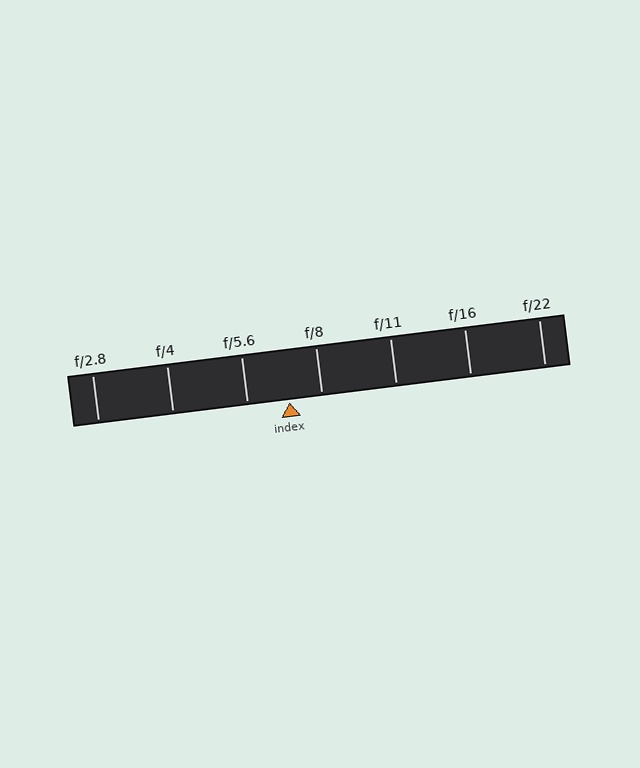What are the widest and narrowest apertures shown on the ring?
The widest aperture shown is f/2.8 and the narrowest is f/22.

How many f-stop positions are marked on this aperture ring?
There are 7 f-stop positions marked.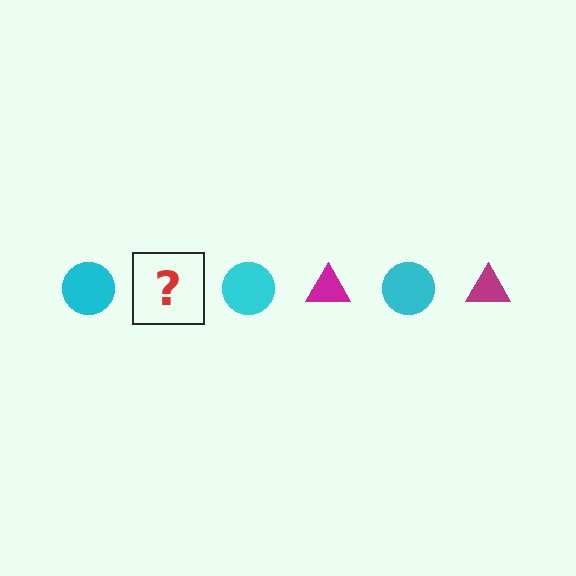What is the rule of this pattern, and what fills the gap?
The rule is that the pattern alternates between cyan circle and magenta triangle. The gap should be filled with a magenta triangle.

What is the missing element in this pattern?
The missing element is a magenta triangle.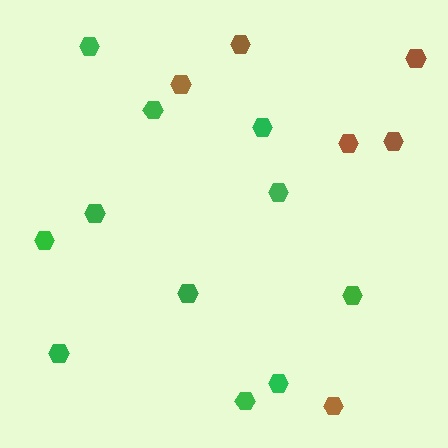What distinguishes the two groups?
There are 2 groups: one group of green hexagons (11) and one group of brown hexagons (6).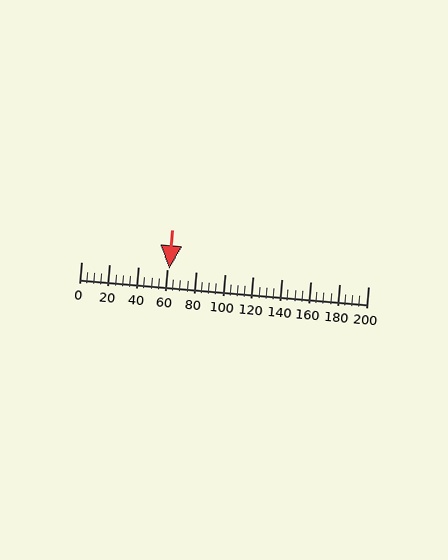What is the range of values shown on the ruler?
The ruler shows values from 0 to 200.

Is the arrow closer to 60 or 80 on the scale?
The arrow is closer to 60.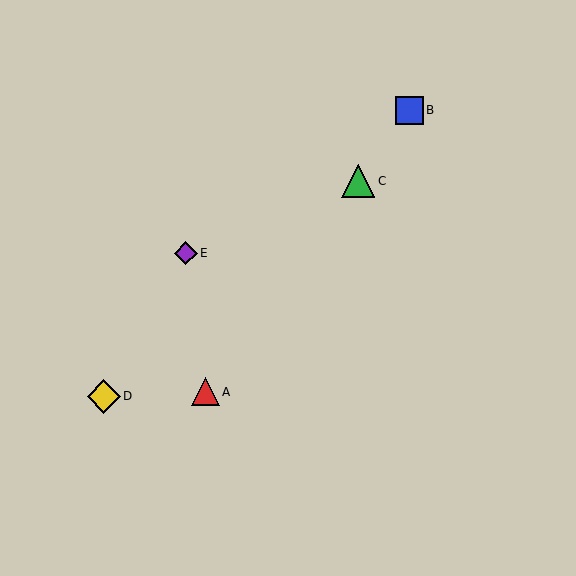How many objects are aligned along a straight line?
3 objects (A, B, C) are aligned along a straight line.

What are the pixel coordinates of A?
Object A is at (205, 392).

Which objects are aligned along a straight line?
Objects A, B, C are aligned along a straight line.